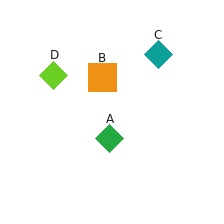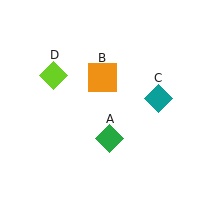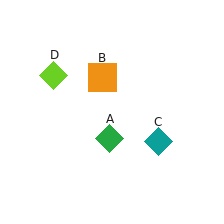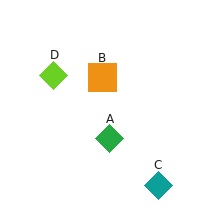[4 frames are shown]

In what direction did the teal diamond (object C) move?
The teal diamond (object C) moved down.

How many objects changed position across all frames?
1 object changed position: teal diamond (object C).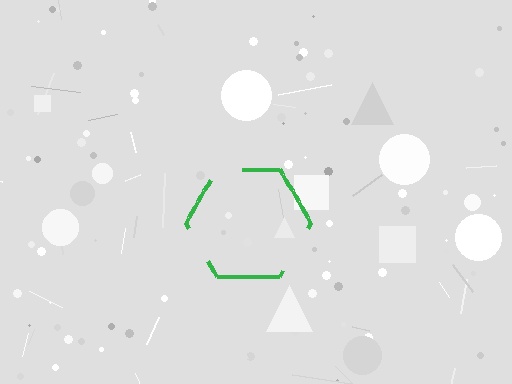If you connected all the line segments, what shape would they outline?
They would outline a hexagon.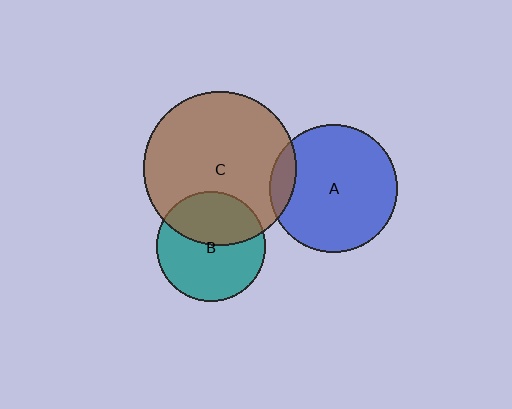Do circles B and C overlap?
Yes.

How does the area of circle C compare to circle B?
Approximately 2.0 times.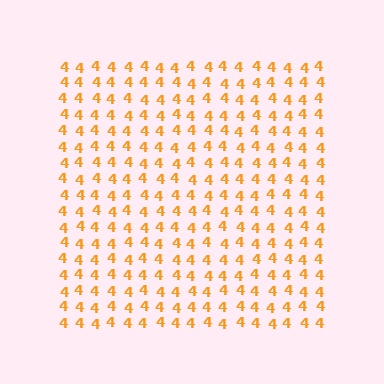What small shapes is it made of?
It is made of small digit 4's.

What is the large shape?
The large shape is a square.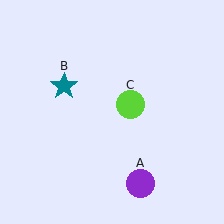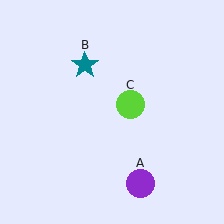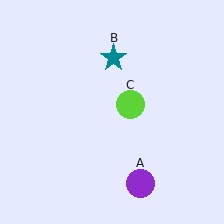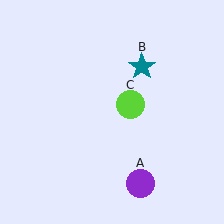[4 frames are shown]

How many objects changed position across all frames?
1 object changed position: teal star (object B).